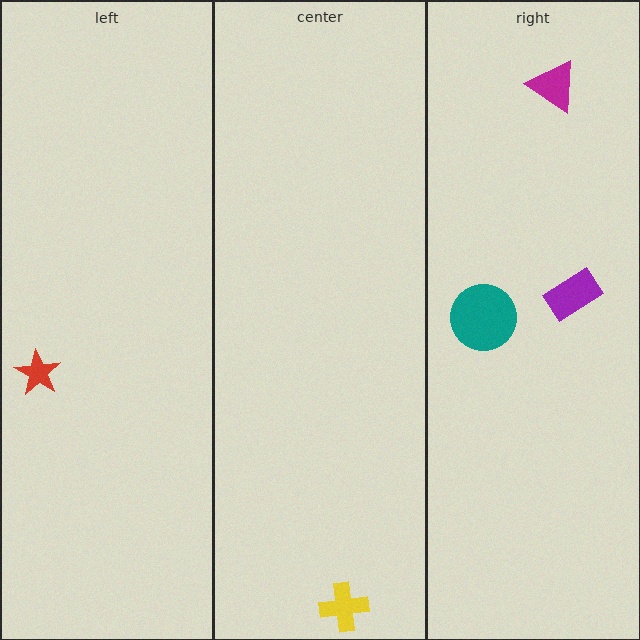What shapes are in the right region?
The magenta triangle, the teal circle, the purple rectangle.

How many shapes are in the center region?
1.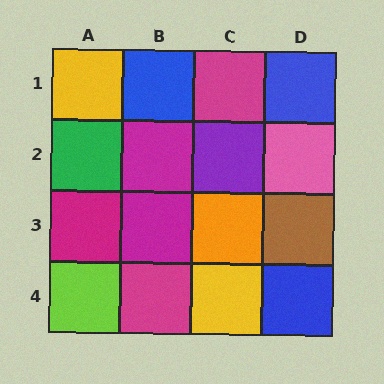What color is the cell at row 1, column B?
Blue.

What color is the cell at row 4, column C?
Yellow.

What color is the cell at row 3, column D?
Brown.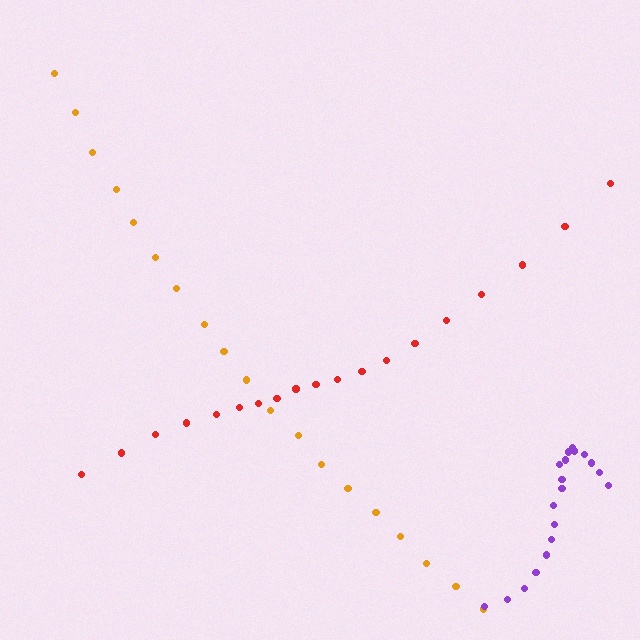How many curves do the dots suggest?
There are 3 distinct paths.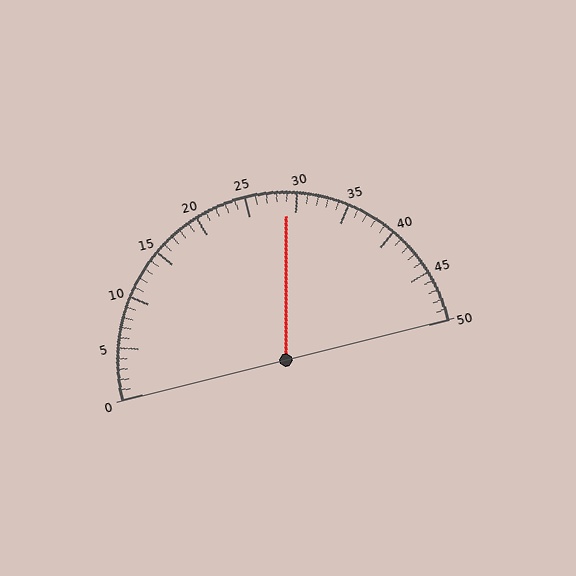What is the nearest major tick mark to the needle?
The nearest major tick mark is 30.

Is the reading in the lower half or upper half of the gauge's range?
The reading is in the upper half of the range (0 to 50).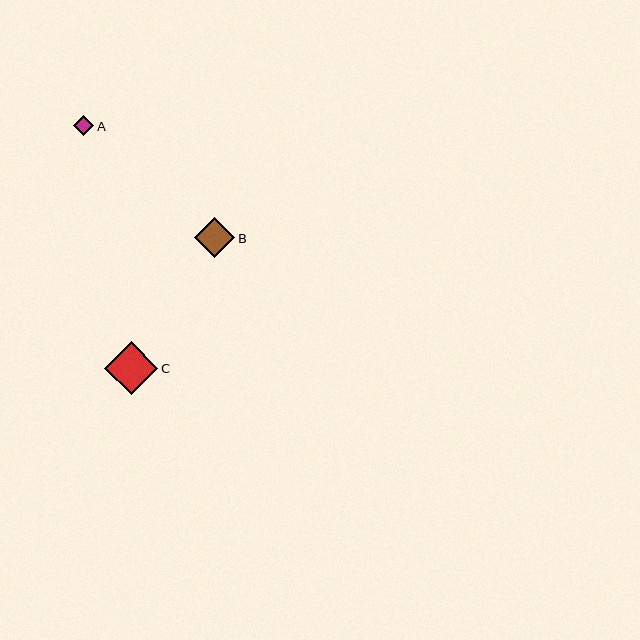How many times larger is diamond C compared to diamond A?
Diamond C is approximately 2.6 times the size of diamond A.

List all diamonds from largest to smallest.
From largest to smallest: C, B, A.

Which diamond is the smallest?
Diamond A is the smallest with a size of approximately 20 pixels.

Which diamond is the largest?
Diamond C is the largest with a size of approximately 53 pixels.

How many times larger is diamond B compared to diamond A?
Diamond B is approximately 2.0 times the size of diamond A.